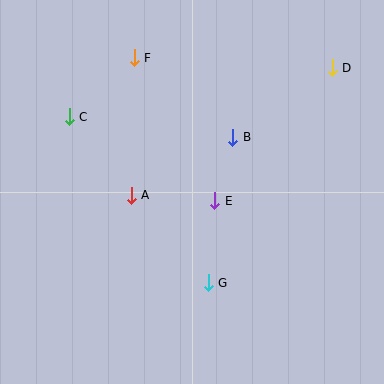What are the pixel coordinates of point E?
Point E is at (215, 201).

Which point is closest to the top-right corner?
Point D is closest to the top-right corner.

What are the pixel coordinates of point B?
Point B is at (233, 137).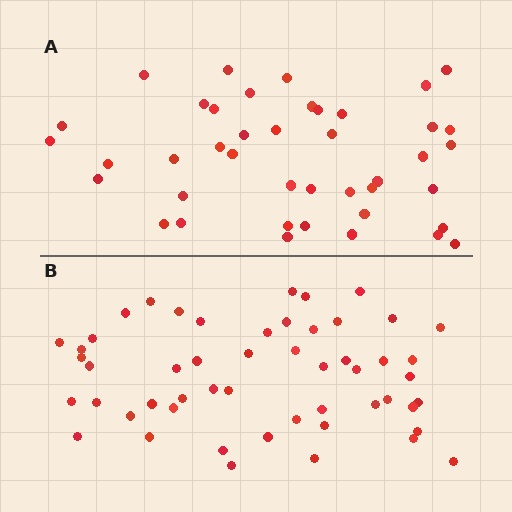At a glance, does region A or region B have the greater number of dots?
Region B (the bottom region) has more dots.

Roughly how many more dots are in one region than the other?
Region B has roughly 10 or so more dots than region A.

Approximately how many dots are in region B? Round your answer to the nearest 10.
About 50 dots. (The exact count is 52, which rounds to 50.)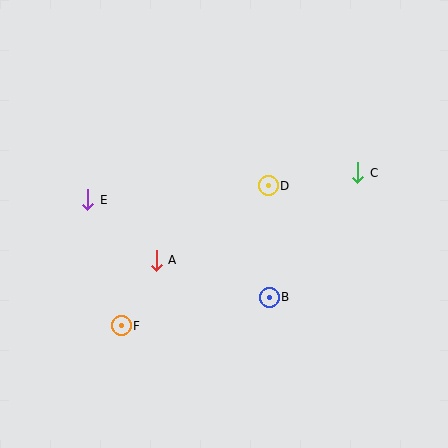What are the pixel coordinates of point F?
Point F is at (121, 326).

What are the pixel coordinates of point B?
Point B is at (269, 297).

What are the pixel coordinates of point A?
Point A is at (156, 260).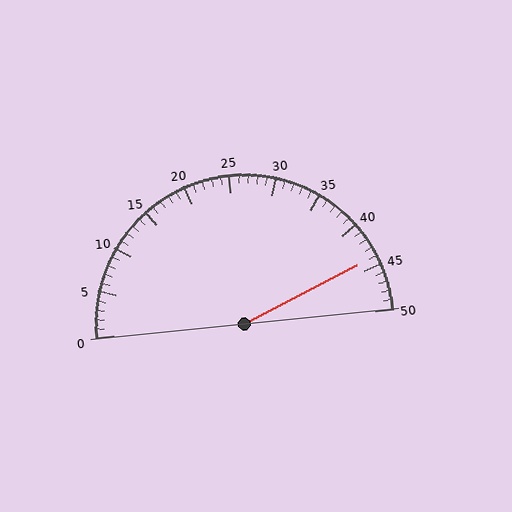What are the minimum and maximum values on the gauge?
The gauge ranges from 0 to 50.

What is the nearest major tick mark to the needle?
The nearest major tick mark is 45.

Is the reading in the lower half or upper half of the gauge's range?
The reading is in the upper half of the range (0 to 50).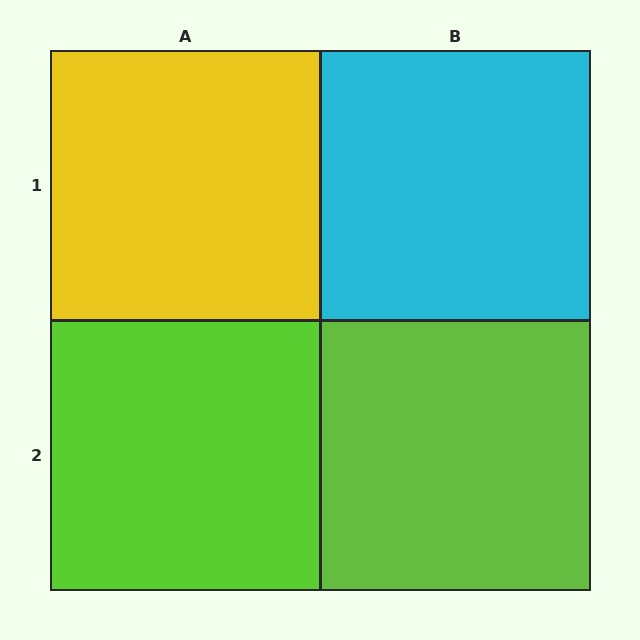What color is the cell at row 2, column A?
Lime.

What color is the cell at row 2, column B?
Lime.